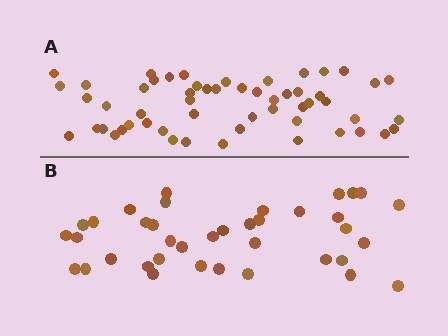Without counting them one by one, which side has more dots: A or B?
Region A (the top region) has more dots.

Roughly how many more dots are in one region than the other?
Region A has approximately 15 more dots than region B.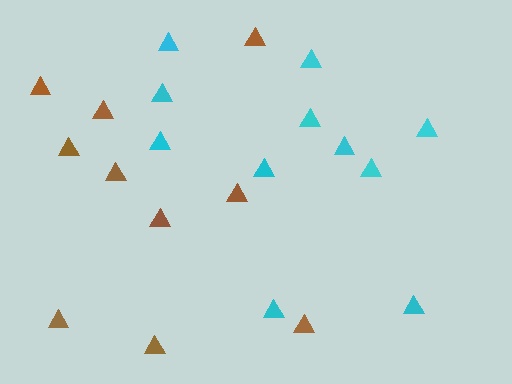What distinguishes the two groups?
There are 2 groups: one group of cyan triangles (11) and one group of brown triangles (10).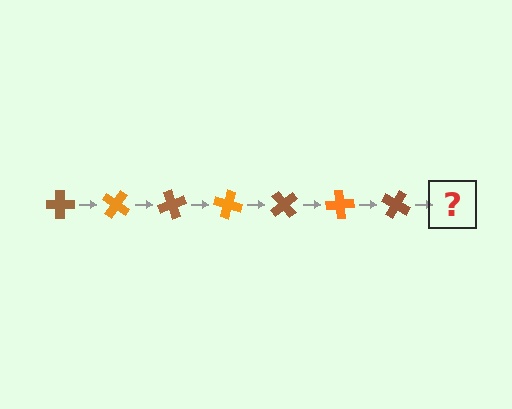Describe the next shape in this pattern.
It should be an orange cross, rotated 245 degrees from the start.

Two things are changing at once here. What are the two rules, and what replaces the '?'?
The two rules are that it rotates 35 degrees each step and the color cycles through brown and orange. The '?' should be an orange cross, rotated 245 degrees from the start.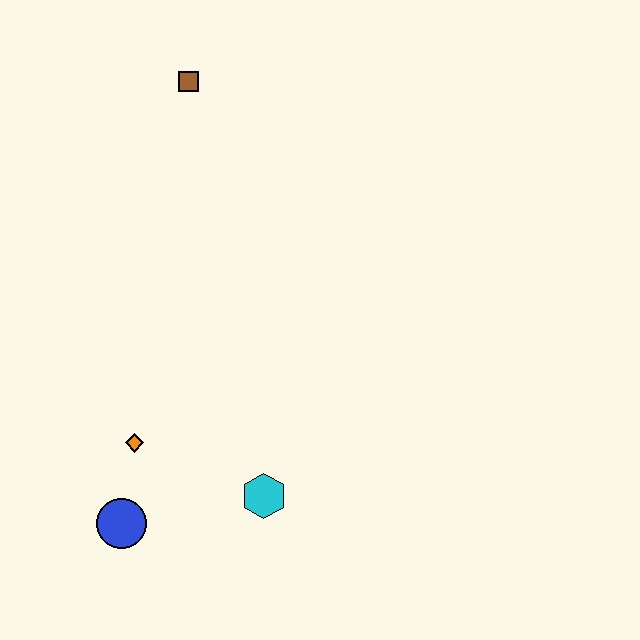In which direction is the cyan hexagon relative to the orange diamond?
The cyan hexagon is to the right of the orange diamond.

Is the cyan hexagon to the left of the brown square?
No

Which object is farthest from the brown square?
The blue circle is farthest from the brown square.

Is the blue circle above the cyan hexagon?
No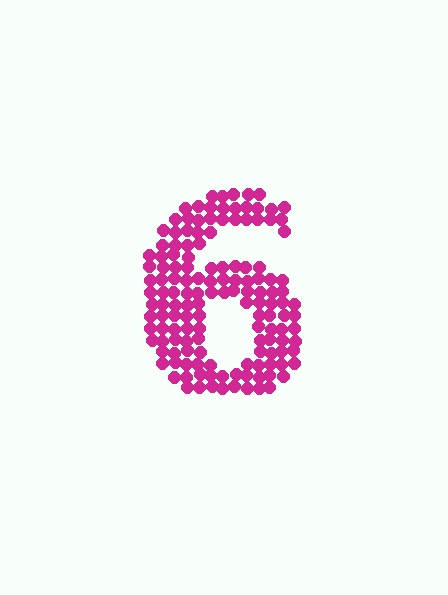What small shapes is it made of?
It is made of small circles.